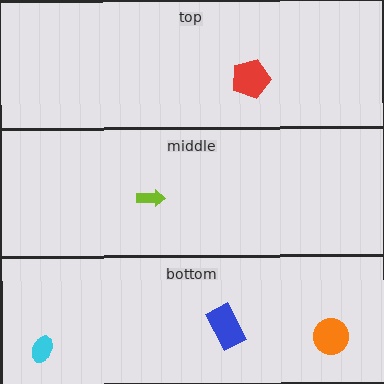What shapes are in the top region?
The red pentagon.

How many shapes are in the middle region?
1.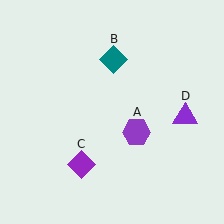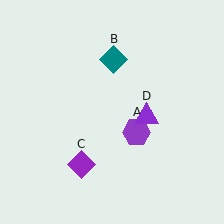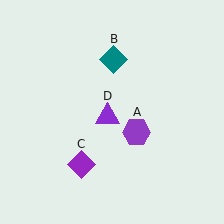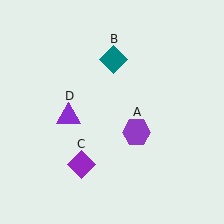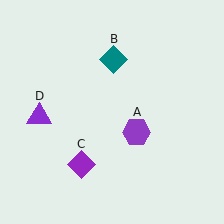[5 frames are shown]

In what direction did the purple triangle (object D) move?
The purple triangle (object D) moved left.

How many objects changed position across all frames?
1 object changed position: purple triangle (object D).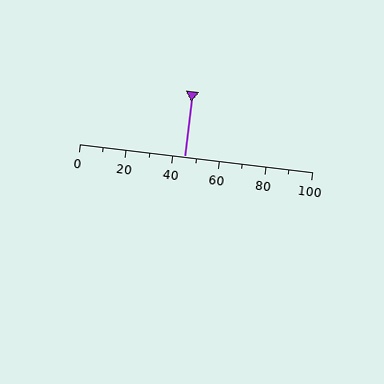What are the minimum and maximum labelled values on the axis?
The axis runs from 0 to 100.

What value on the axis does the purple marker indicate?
The marker indicates approximately 45.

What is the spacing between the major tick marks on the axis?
The major ticks are spaced 20 apart.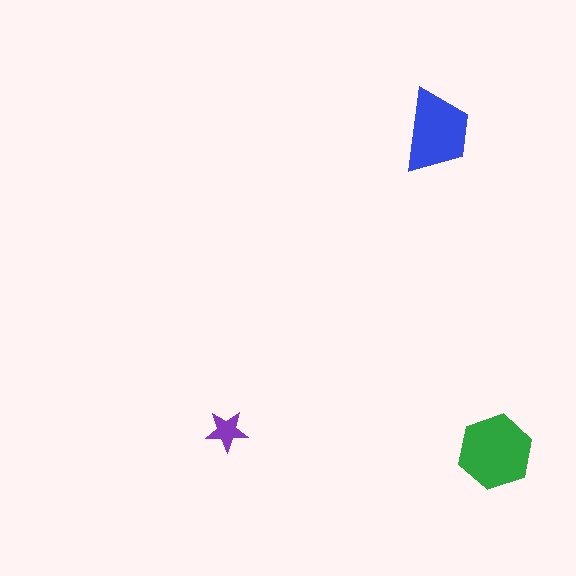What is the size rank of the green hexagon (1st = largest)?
1st.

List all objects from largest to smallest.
The green hexagon, the blue trapezoid, the purple star.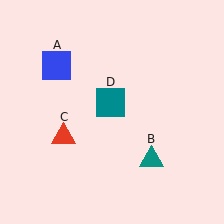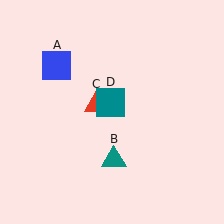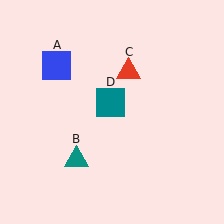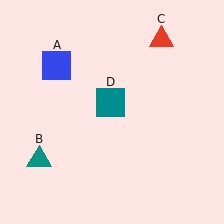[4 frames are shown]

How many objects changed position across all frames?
2 objects changed position: teal triangle (object B), red triangle (object C).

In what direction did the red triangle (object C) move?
The red triangle (object C) moved up and to the right.